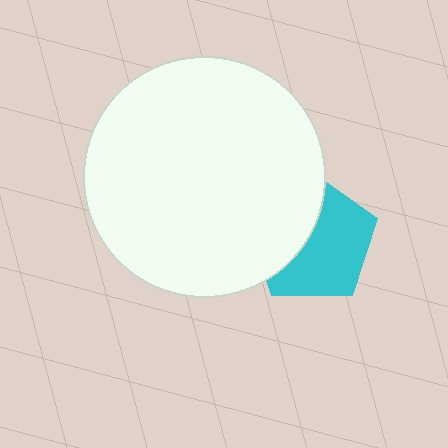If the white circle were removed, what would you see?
You would see the complete cyan pentagon.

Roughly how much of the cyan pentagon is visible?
About half of it is visible (roughly 59%).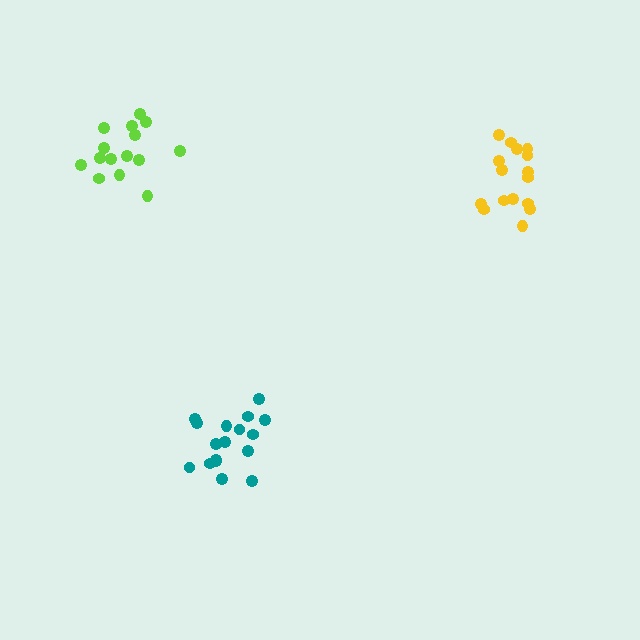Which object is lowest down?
The teal cluster is bottommost.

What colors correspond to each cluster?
The clusters are colored: lime, yellow, teal.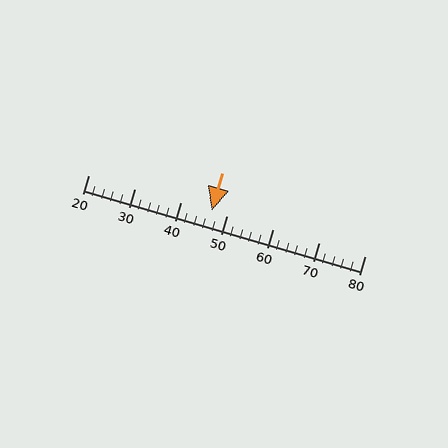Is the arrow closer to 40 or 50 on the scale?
The arrow is closer to 50.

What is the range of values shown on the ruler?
The ruler shows values from 20 to 80.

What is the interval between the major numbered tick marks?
The major tick marks are spaced 10 units apart.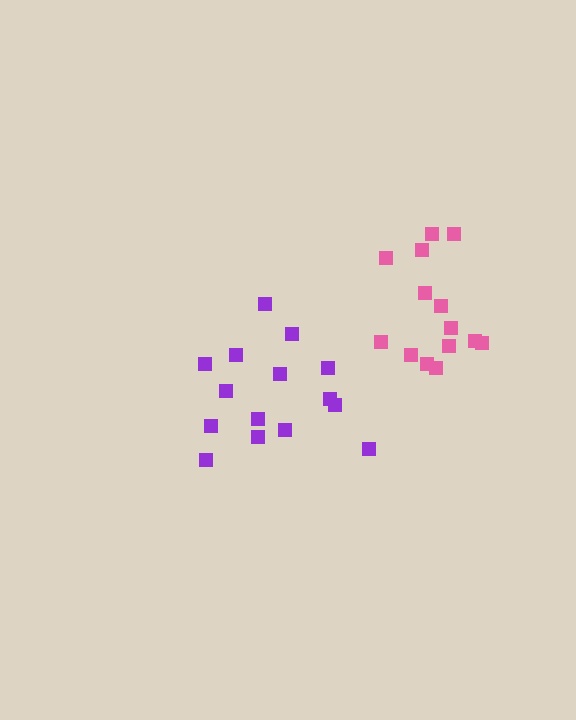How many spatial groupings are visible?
There are 2 spatial groupings.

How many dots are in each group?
Group 1: 15 dots, Group 2: 14 dots (29 total).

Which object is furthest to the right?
The pink cluster is rightmost.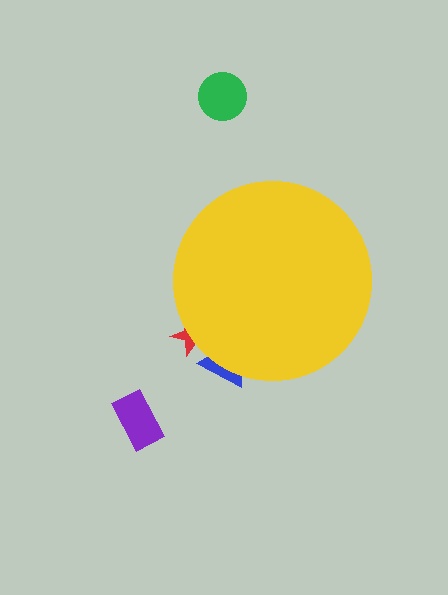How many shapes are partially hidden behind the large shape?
2 shapes are partially hidden.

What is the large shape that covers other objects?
A yellow circle.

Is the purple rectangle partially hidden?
No, the purple rectangle is fully visible.